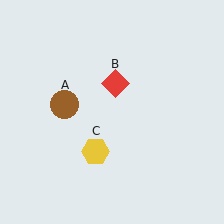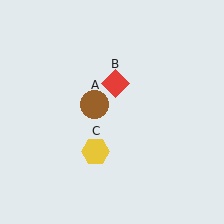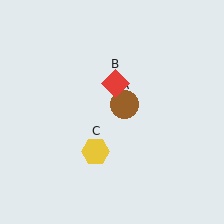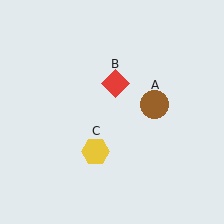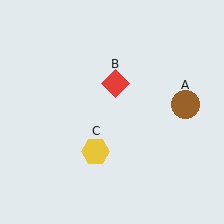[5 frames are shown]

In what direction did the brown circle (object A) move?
The brown circle (object A) moved right.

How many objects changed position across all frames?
1 object changed position: brown circle (object A).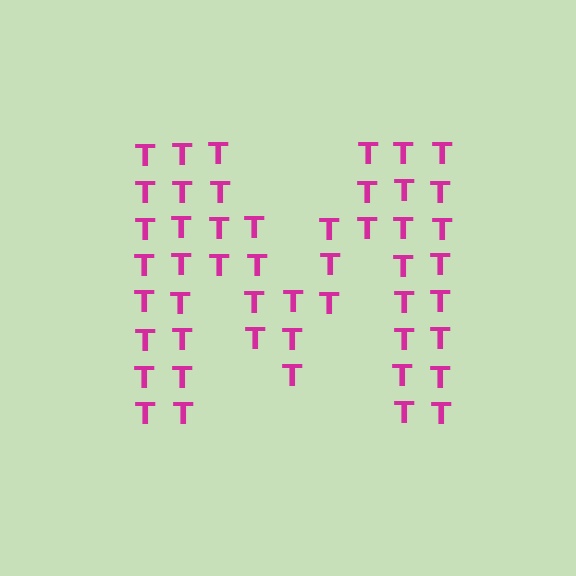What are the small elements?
The small elements are letter T's.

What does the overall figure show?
The overall figure shows the letter M.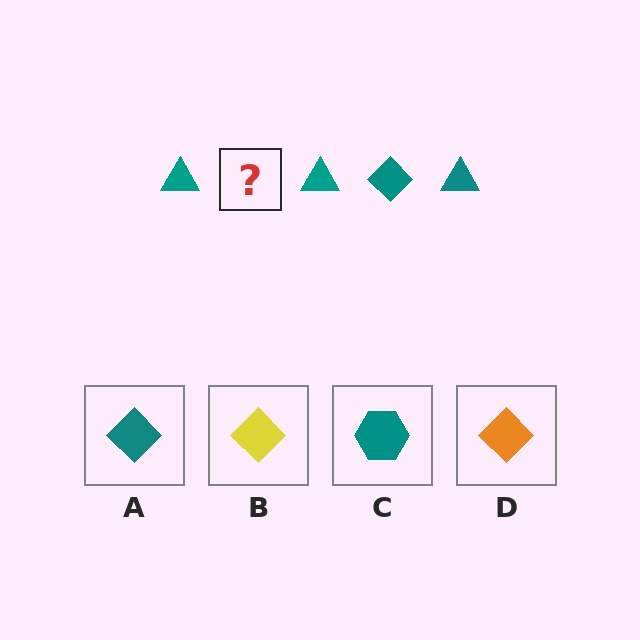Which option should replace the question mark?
Option A.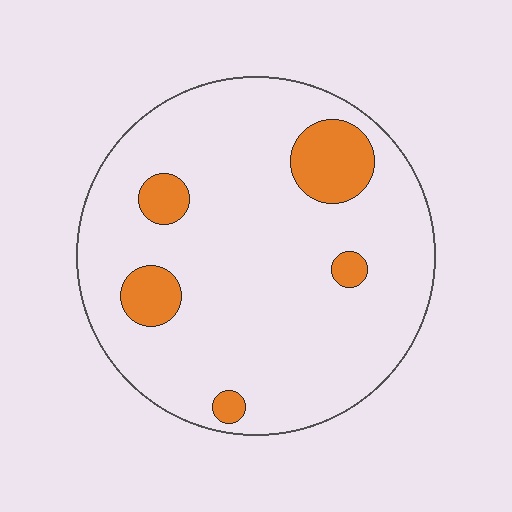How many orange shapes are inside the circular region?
5.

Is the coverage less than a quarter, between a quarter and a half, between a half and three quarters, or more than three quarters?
Less than a quarter.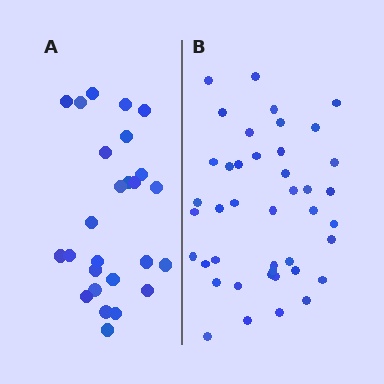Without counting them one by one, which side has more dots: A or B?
Region B (the right region) has more dots.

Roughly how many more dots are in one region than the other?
Region B has approximately 15 more dots than region A.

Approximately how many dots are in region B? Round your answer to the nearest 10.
About 40 dots. (The exact count is 42, which rounds to 40.)